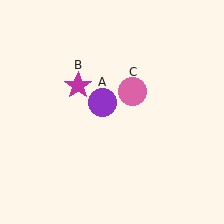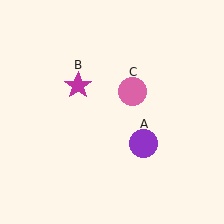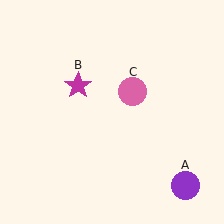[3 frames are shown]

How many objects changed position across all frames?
1 object changed position: purple circle (object A).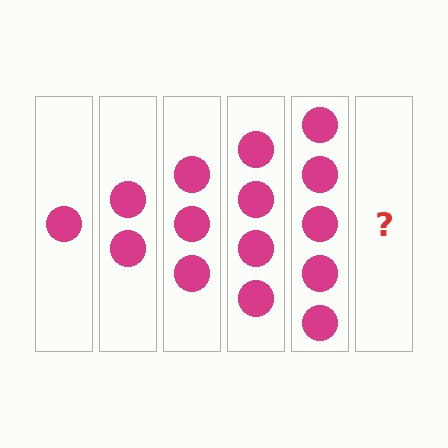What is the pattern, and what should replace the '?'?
The pattern is that each step adds one more circle. The '?' should be 6 circles.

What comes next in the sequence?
The next element should be 6 circles.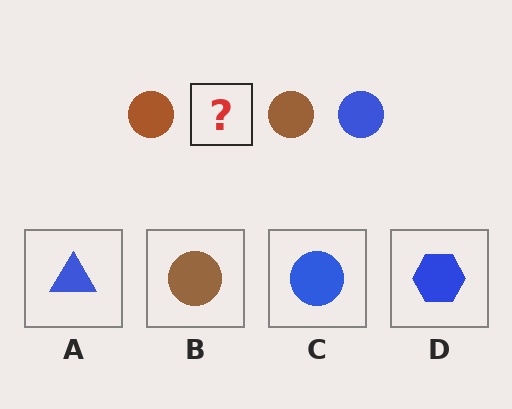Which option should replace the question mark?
Option C.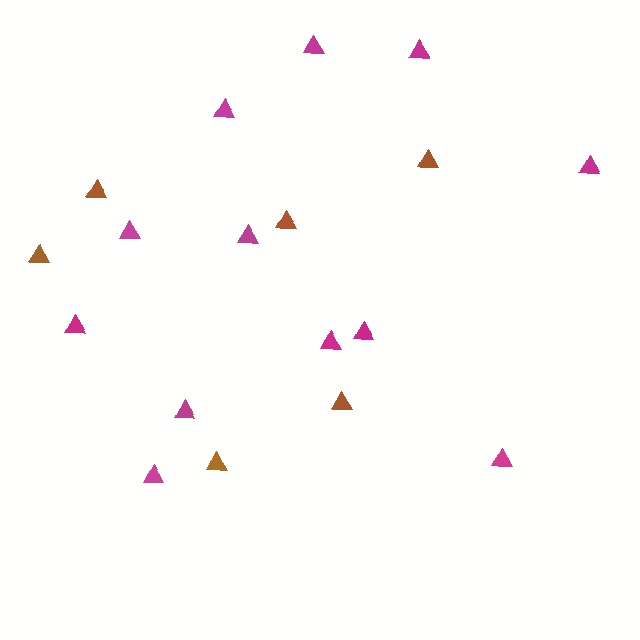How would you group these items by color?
There are 2 groups: one group of magenta triangles (12) and one group of brown triangles (6).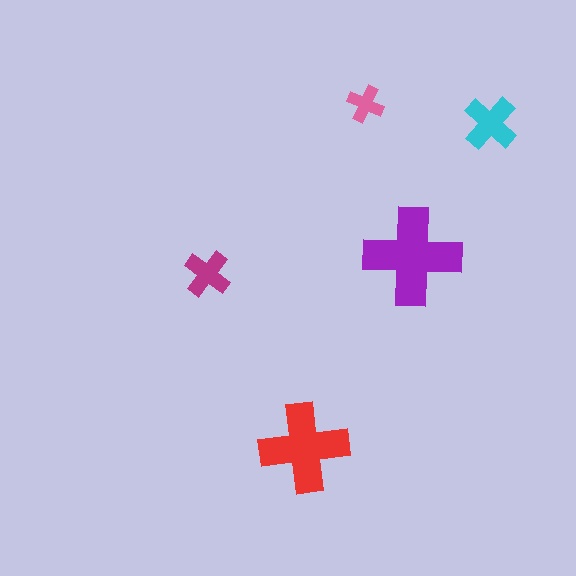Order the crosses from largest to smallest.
the purple one, the red one, the cyan one, the magenta one, the pink one.